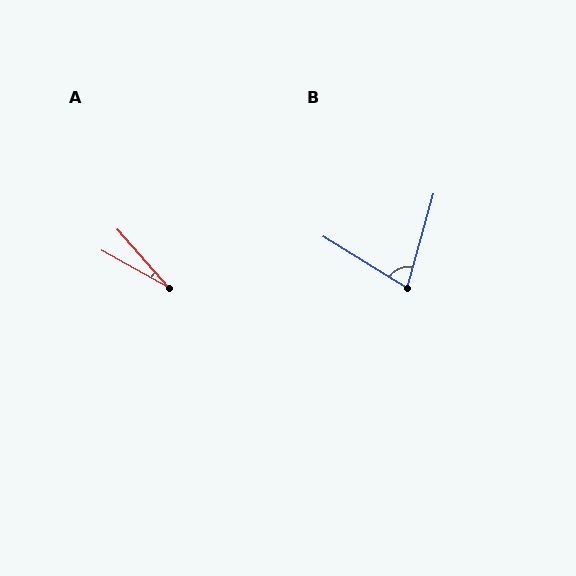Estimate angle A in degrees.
Approximately 20 degrees.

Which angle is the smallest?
A, at approximately 20 degrees.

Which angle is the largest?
B, at approximately 74 degrees.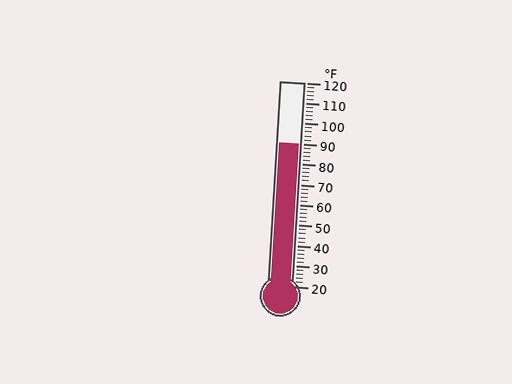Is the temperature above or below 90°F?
The temperature is at 90°F.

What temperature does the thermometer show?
The thermometer shows approximately 90°F.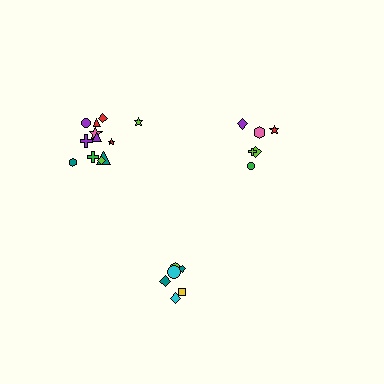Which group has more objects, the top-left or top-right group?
The top-left group.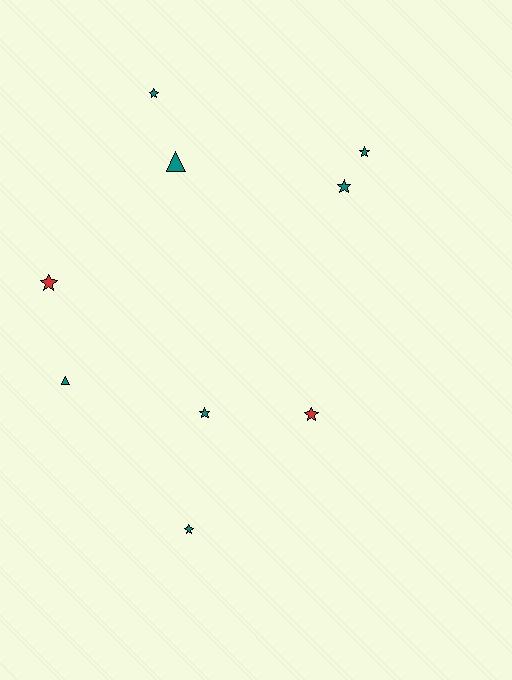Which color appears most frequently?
Teal, with 7 objects.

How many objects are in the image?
There are 9 objects.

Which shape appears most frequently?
Star, with 7 objects.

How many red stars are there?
There are 2 red stars.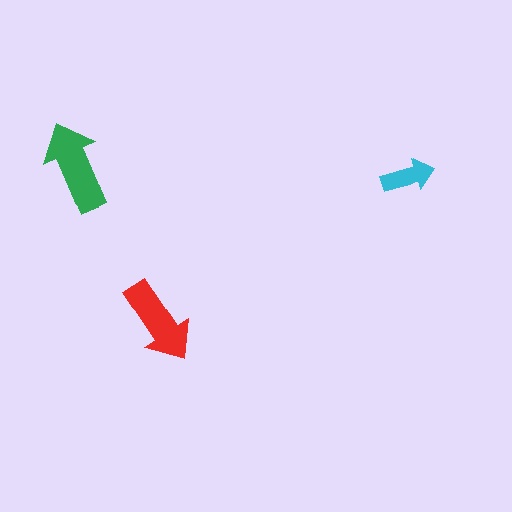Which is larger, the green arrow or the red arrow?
The green one.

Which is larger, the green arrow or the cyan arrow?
The green one.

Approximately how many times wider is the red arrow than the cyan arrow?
About 1.5 times wider.